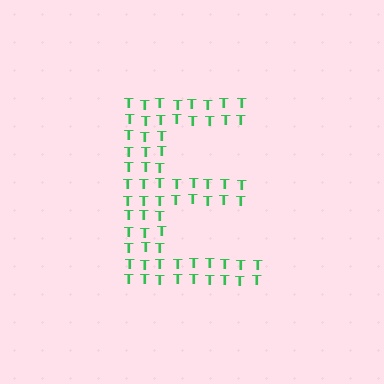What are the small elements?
The small elements are letter T's.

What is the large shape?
The large shape is the letter E.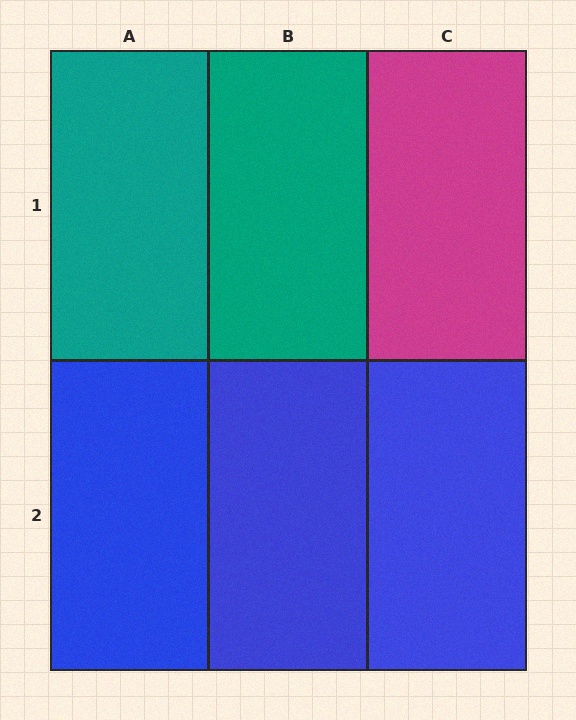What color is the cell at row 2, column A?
Blue.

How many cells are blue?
3 cells are blue.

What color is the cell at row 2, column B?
Blue.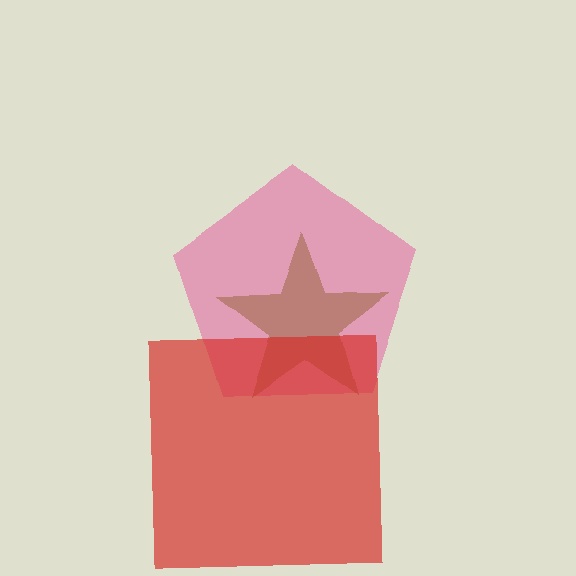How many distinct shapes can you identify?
There are 3 distinct shapes: a pink pentagon, a brown star, a red square.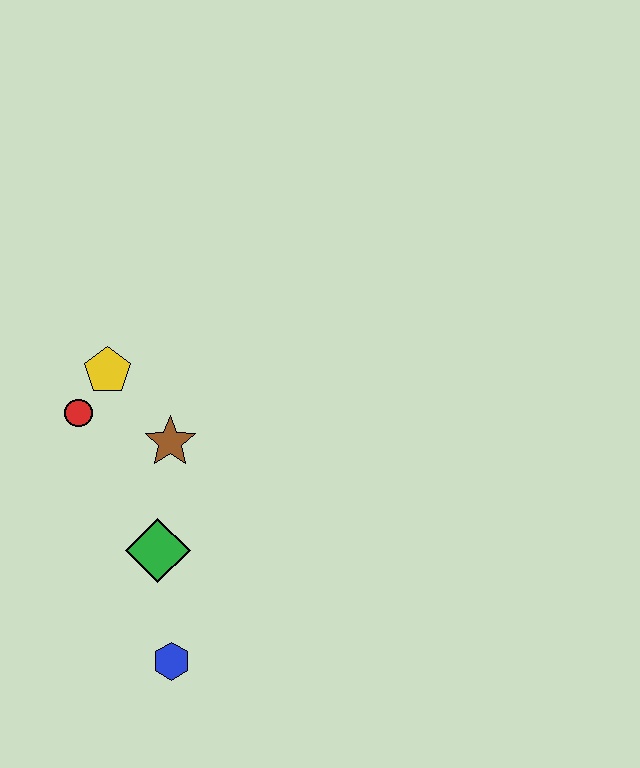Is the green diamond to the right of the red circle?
Yes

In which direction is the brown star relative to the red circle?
The brown star is to the right of the red circle.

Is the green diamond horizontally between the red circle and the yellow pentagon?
No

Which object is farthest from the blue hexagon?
The yellow pentagon is farthest from the blue hexagon.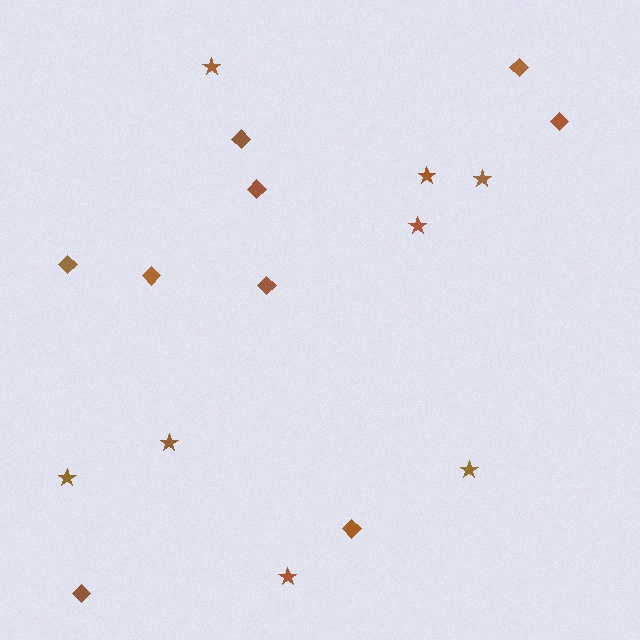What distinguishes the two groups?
There are 2 groups: one group of diamonds (9) and one group of stars (8).